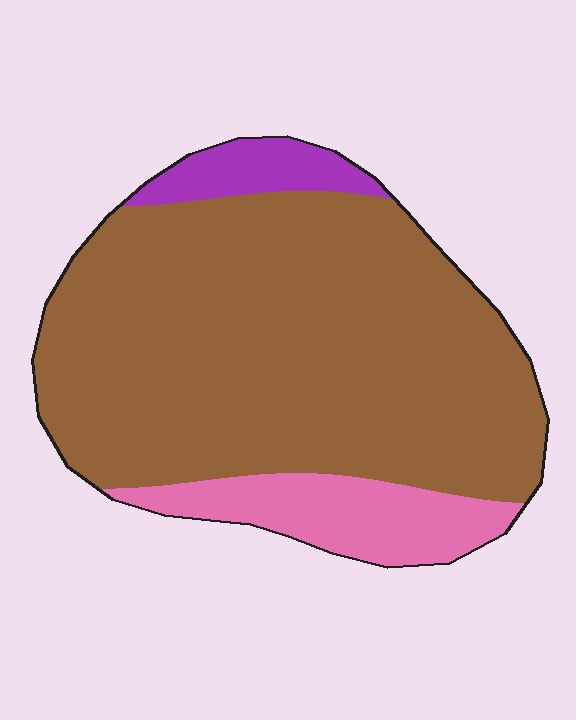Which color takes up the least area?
Purple, at roughly 5%.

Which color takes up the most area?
Brown, at roughly 80%.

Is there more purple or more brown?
Brown.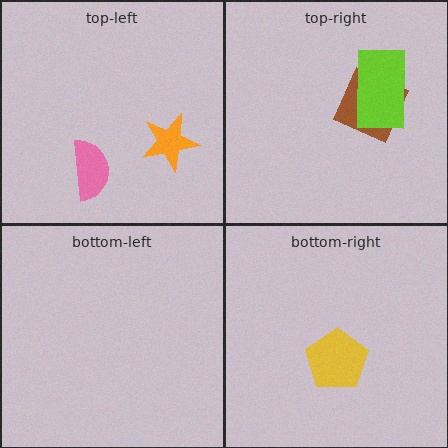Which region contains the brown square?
The top-right region.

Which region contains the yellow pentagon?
The bottom-right region.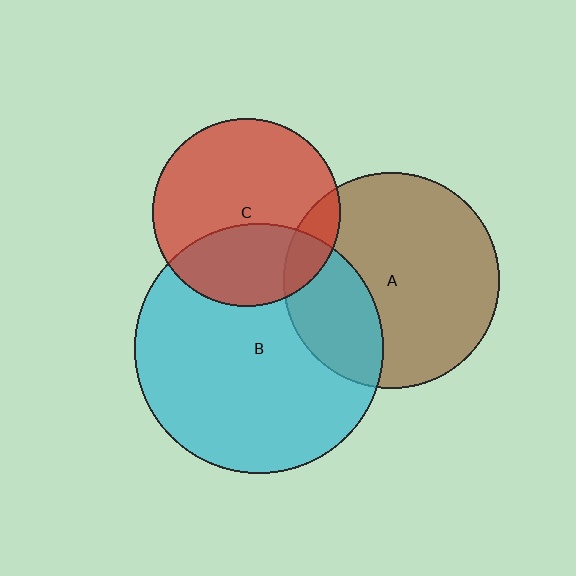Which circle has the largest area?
Circle B (cyan).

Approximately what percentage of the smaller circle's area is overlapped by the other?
Approximately 10%.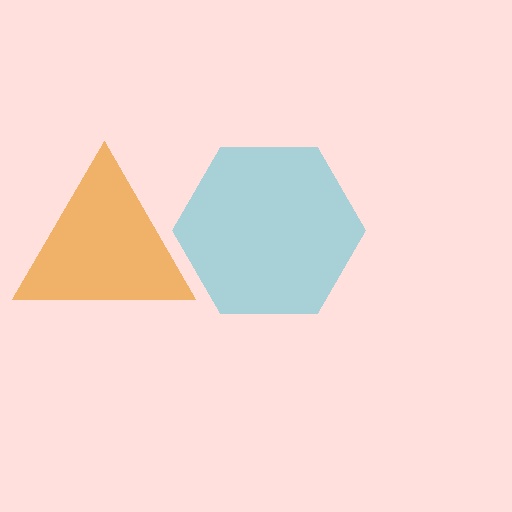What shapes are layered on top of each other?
The layered shapes are: an orange triangle, a cyan hexagon.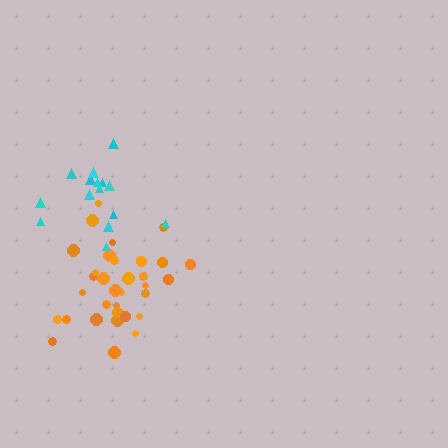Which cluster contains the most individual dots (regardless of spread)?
Orange (34).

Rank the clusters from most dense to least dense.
orange, cyan.